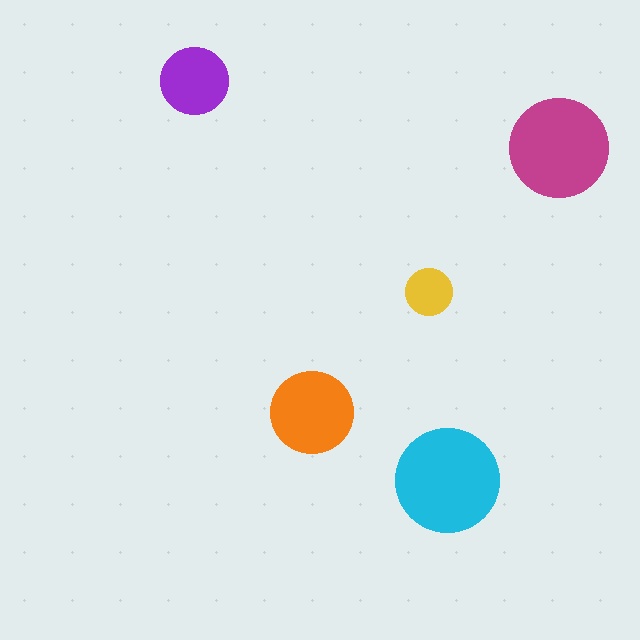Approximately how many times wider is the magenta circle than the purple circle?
About 1.5 times wider.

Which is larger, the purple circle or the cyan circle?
The cyan one.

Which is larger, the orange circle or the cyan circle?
The cyan one.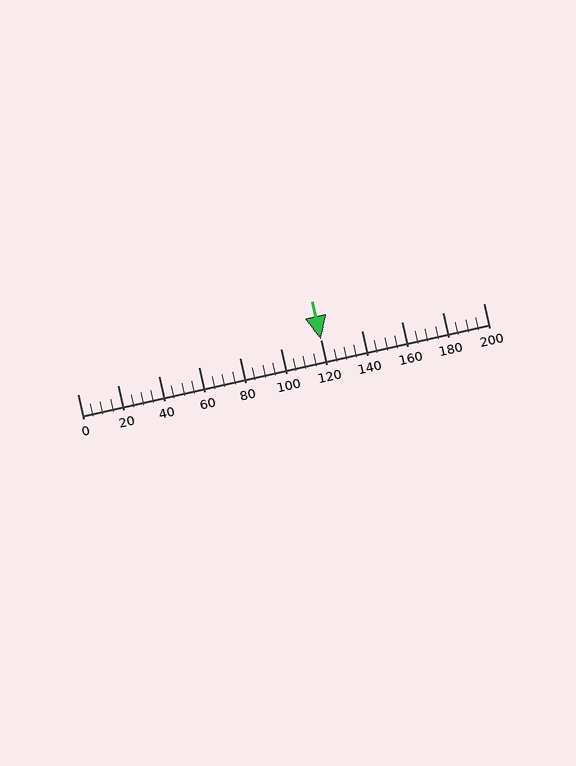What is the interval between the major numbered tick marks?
The major tick marks are spaced 20 units apart.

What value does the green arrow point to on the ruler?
The green arrow points to approximately 120.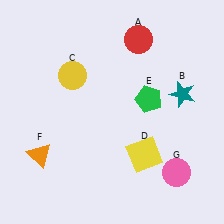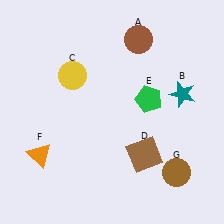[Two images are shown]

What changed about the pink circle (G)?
In Image 1, G is pink. In Image 2, it changed to brown.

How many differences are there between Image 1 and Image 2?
There are 3 differences between the two images.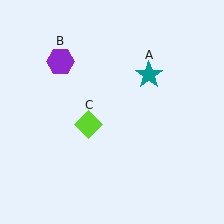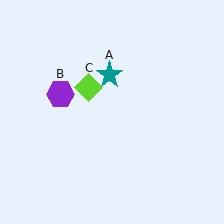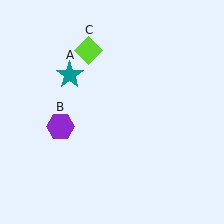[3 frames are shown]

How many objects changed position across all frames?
3 objects changed position: teal star (object A), purple hexagon (object B), lime diamond (object C).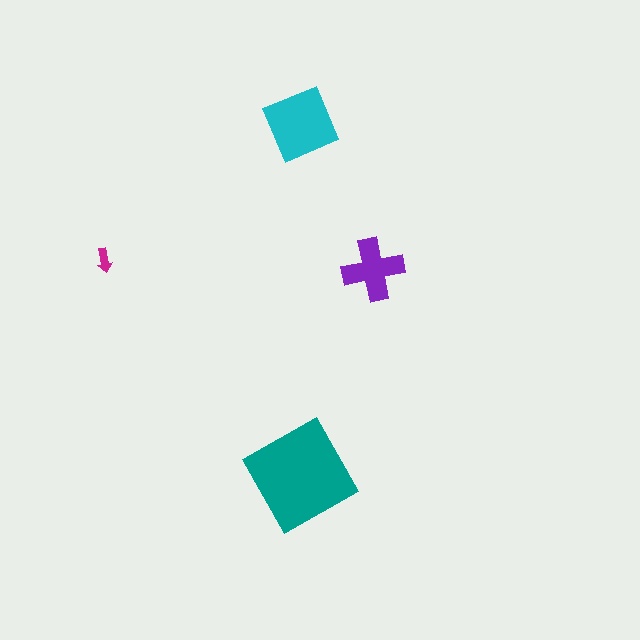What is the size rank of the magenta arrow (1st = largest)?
4th.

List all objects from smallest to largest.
The magenta arrow, the purple cross, the cyan diamond, the teal square.